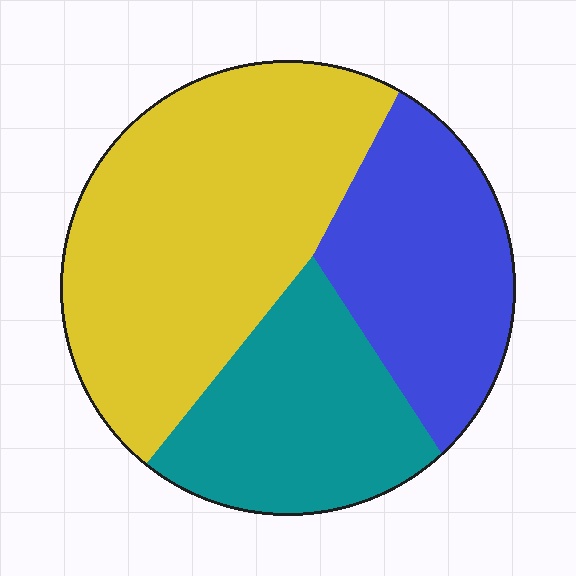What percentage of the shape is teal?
Teal covers around 25% of the shape.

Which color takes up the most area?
Yellow, at roughly 50%.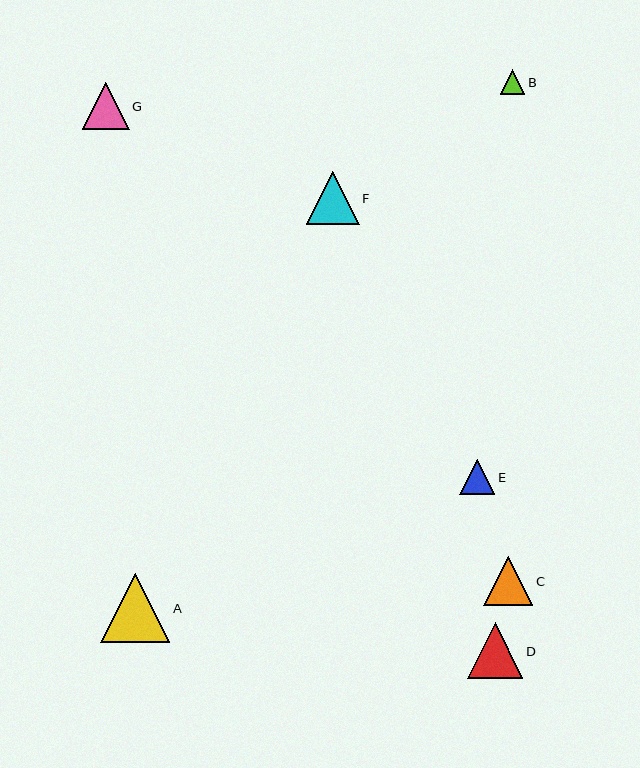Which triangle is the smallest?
Triangle B is the smallest with a size of approximately 25 pixels.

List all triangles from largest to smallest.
From largest to smallest: A, D, F, C, G, E, B.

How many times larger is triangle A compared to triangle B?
Triangle A is approximately 2.8 times the size of triangle B.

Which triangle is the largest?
Triangle A is the largest with a size of approximately 69 pixels.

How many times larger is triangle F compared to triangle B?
Triangle F is approximately 2.2 times the size of triangle B.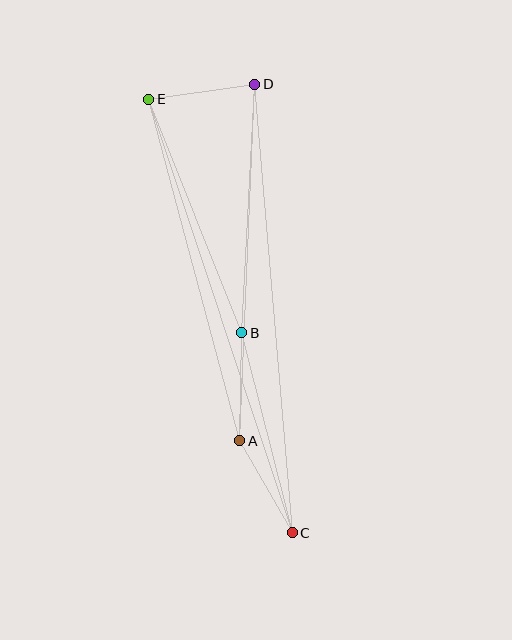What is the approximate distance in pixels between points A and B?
The distance between A and B is approximately 108 pixels.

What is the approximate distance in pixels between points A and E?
The distance between A and E is approximately 353 pixels.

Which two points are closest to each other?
Points A and C are closest to each other.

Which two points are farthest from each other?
Points C and E are farthest from each other.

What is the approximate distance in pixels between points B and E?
The distance between B and E is approximately 251 pixels.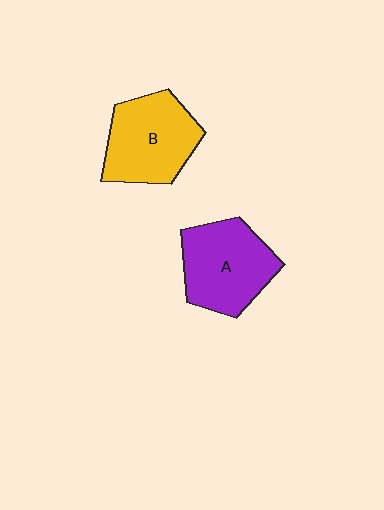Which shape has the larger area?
Shape B (yellow).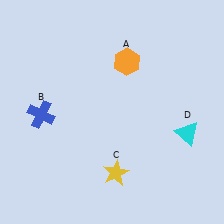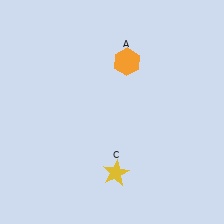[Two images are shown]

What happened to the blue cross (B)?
The blue cross (B) was removed in Image 2. It was in the bottom-left area of Image 1.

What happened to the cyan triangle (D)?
The cyan triangle (D) was removed in Image 2. It was in the bottom-right area of Image 1.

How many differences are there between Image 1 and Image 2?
There are 2 differences between the two images.